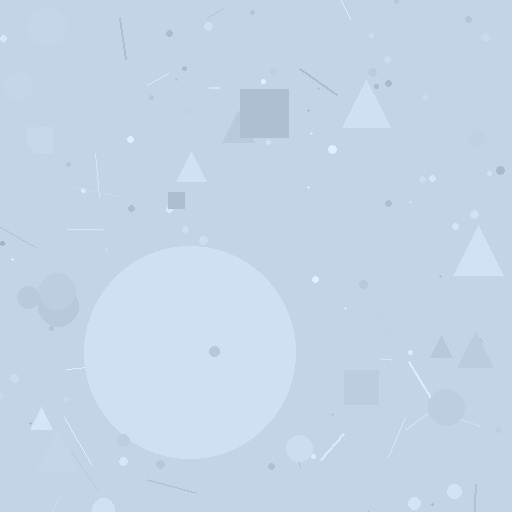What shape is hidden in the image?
A circle is hidden in the image.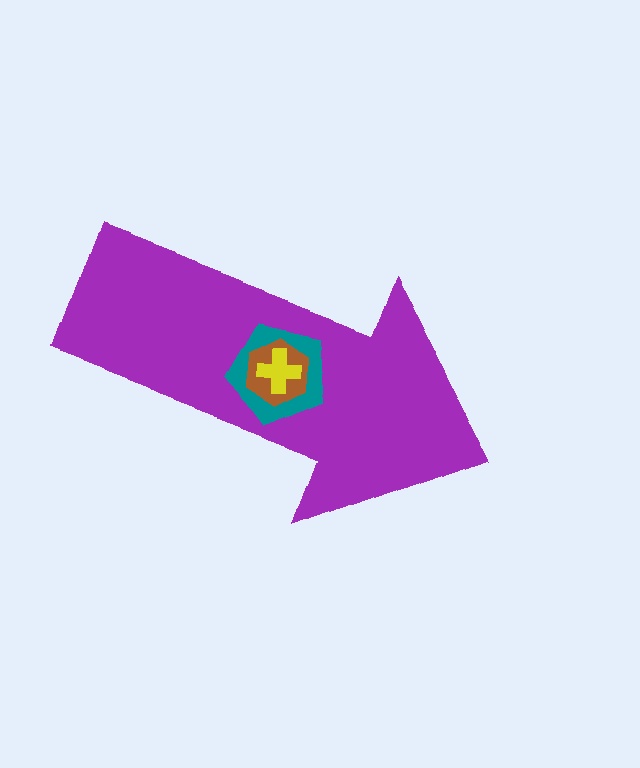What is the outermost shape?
The purple arrow.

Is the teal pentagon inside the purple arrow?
Yes.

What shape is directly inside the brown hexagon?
The yellow cross.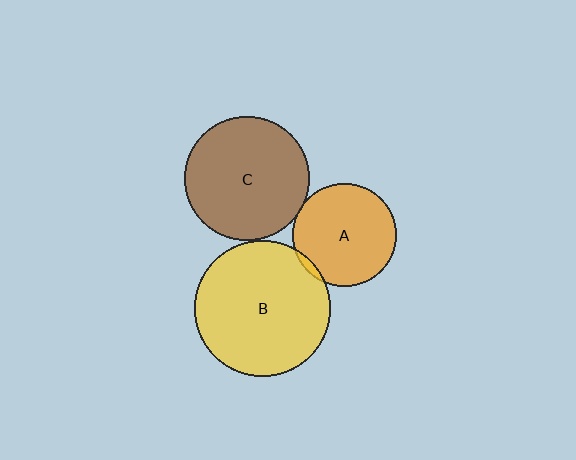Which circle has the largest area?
Circle B (yellow).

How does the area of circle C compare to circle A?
Approximately 1.4 times.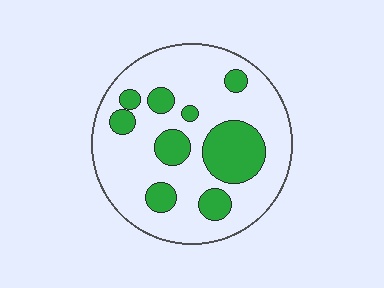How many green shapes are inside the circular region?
9.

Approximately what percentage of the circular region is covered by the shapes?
Approximately 25%.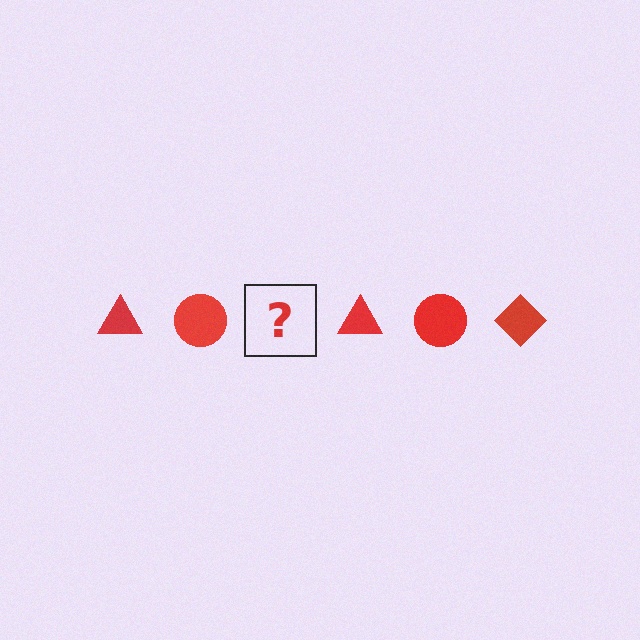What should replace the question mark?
The question mark should be replaced with a red diamond.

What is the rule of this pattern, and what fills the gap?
The rule is that the pattern cycles through triangle, circle, diamond shapes in red. The gap should be filled with a red diamond.